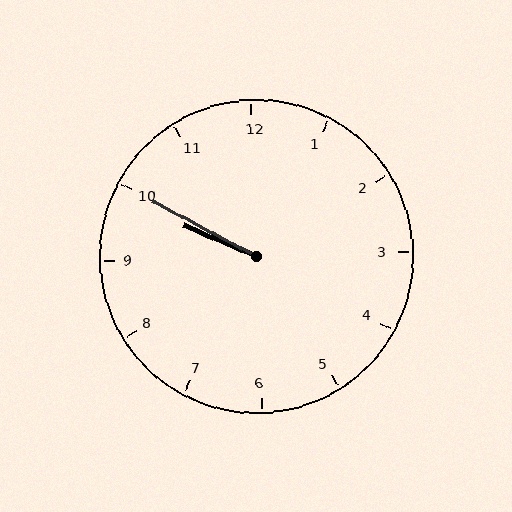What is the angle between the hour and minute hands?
Approximately 5 degrees.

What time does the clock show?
9:50.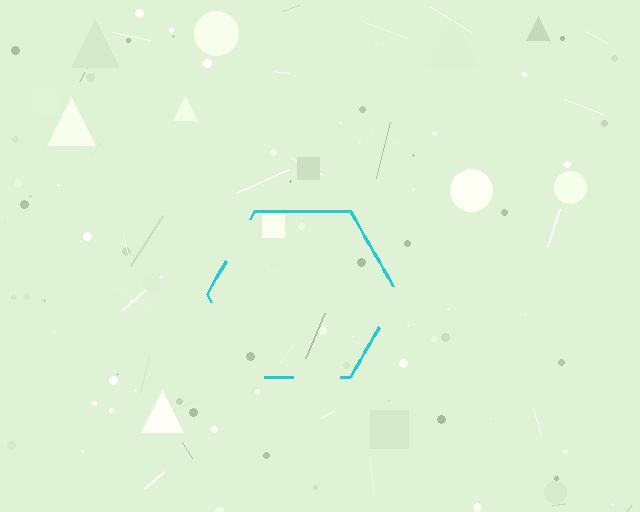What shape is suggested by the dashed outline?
The dashed outline suggests a hexagon.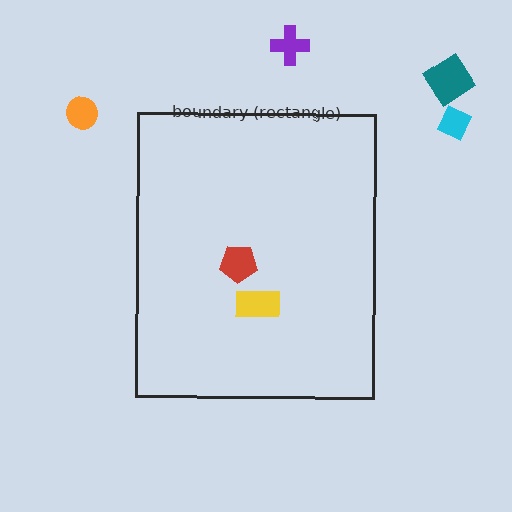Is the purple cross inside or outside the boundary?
Outside.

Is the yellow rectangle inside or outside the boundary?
Inside.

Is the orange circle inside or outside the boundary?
Outside.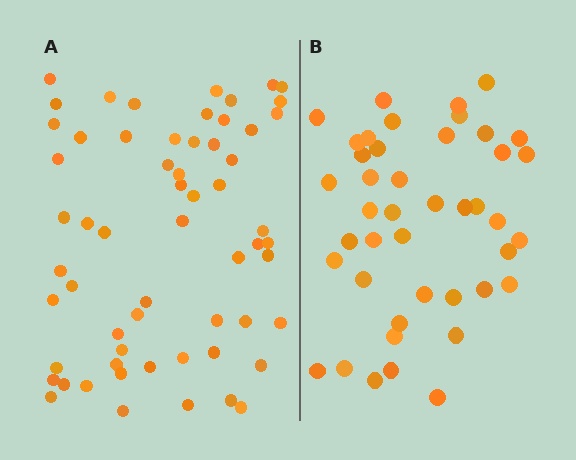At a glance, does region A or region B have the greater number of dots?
Region A (the left region) has more dots.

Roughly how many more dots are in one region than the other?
Region A has approximately 15 more dots than region B.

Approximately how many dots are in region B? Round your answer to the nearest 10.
About 40 dots. (The exact count is 43, which rounds to 40.)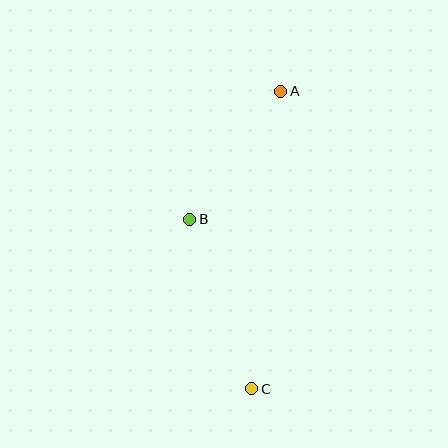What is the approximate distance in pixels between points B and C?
The distance between B and C is approximately 180 pixels.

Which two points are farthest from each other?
Points A and C are farthest from each other.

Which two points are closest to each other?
Points A and B are closest to each other.